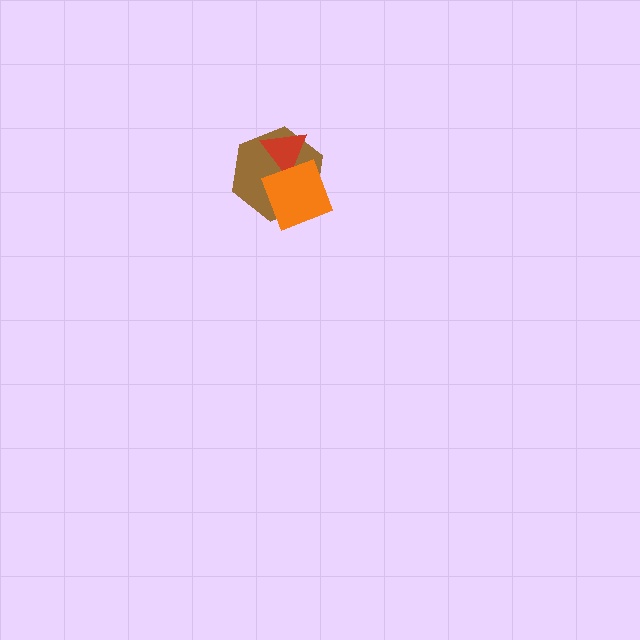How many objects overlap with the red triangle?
2 objects overlap with the red triangle.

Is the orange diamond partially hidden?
No, no other shape covers it.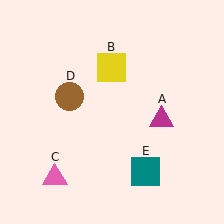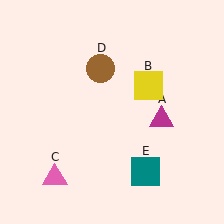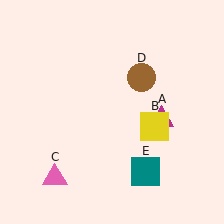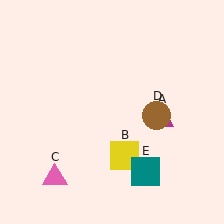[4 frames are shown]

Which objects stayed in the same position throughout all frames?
Magenta triangle (object A) and pink triangle (object C) and teal square (object E) remained stationary.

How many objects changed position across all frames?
2 objects changed position: yellow square (object B), brown circle (object D).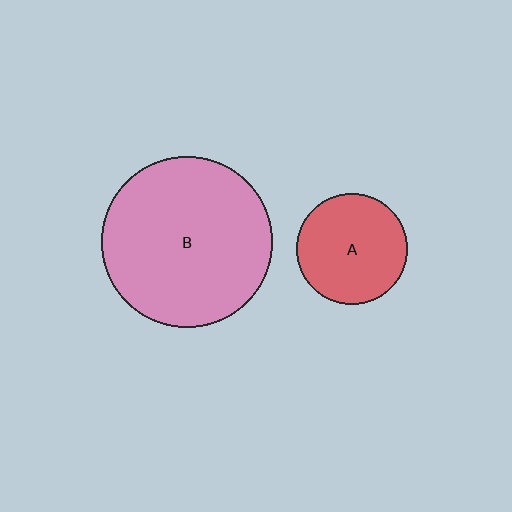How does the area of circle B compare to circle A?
Approximately 2.4 times.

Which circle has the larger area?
Circle B (pink).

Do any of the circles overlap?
No, none of the circles overlap.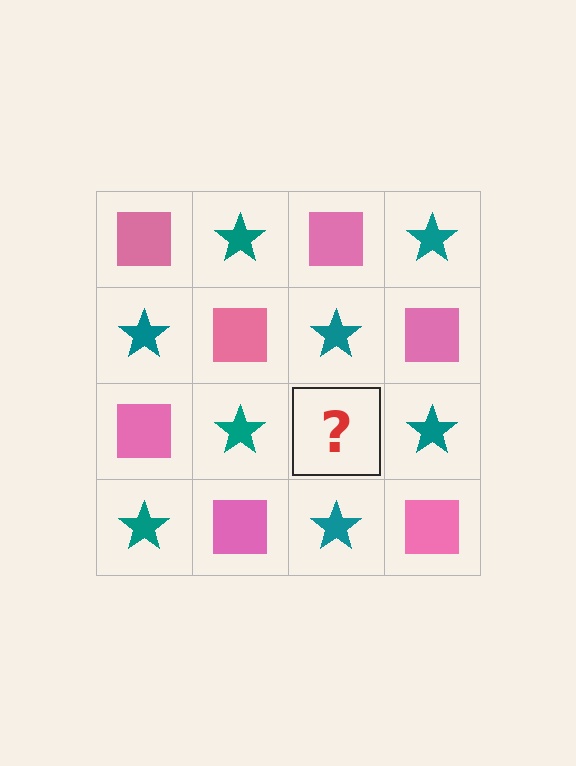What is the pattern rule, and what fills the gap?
The rule is that it alternates pink square and teal star in a checkerboard pattern. The gap should be filled with a pink square.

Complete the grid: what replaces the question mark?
The question mark should be replaced with a pink square.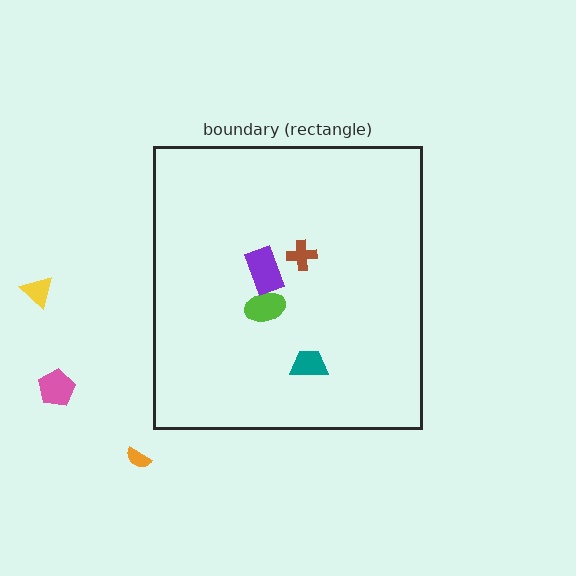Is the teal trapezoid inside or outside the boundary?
Inside.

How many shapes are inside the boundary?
4 inside, 3 outside.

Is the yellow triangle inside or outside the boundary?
Outside.